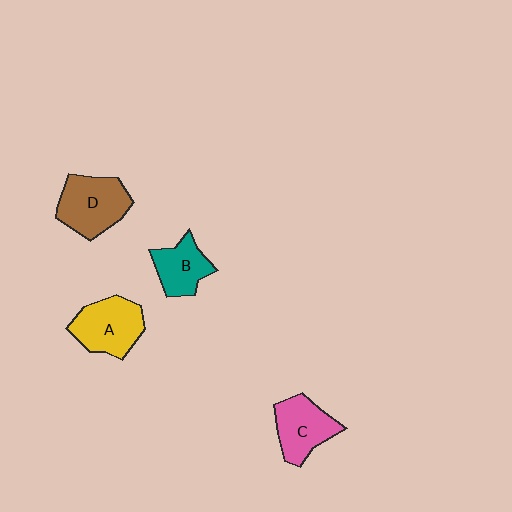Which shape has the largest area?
Shape D (brown).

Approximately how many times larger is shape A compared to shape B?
Approximately 1.4 times.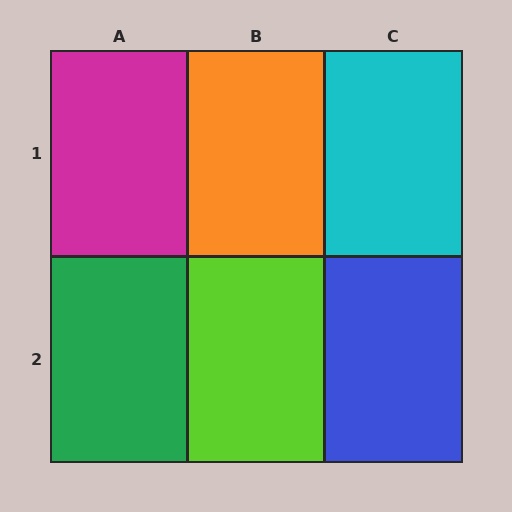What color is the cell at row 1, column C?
Cyan.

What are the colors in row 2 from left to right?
Green, lime, blue.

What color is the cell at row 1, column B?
Orange.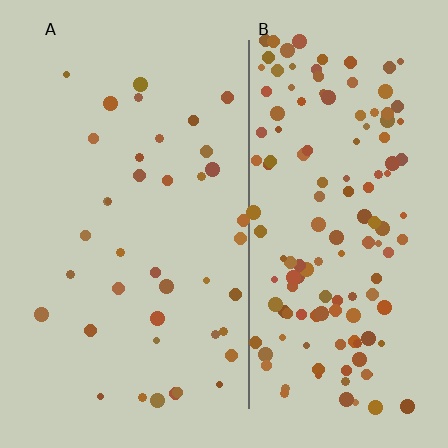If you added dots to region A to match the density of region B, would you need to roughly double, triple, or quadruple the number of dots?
Approximately quadruple.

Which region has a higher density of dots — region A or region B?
B (the right).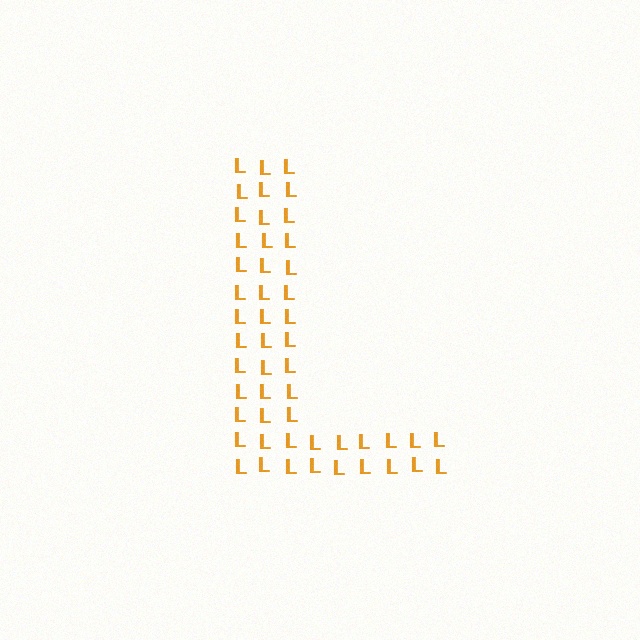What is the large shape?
The large shape is the letter L.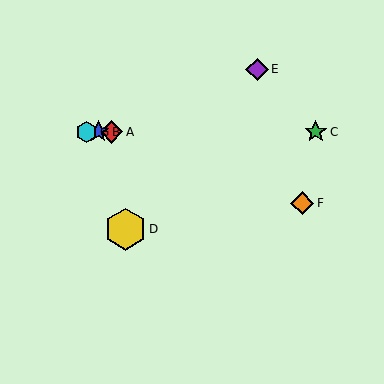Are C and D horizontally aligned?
No, C is at y≈132 and D is at y≈229.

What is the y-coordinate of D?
Object D is at y≈229.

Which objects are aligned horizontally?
Objects A, B, C, G are aligned horizontally.